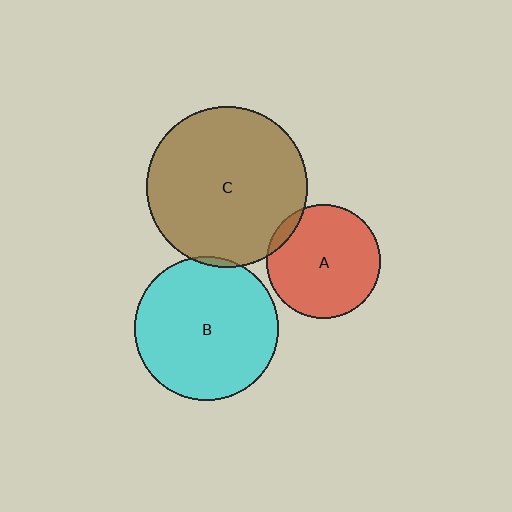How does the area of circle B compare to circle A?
Approximately 1.6 times.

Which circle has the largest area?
Circle C (brown).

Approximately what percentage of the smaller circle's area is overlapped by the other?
Approximately 5%.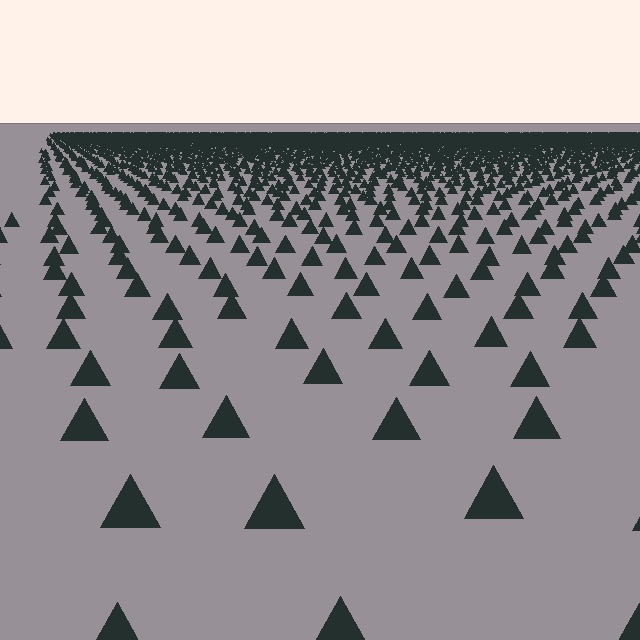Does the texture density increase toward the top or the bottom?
Density increases toward the top.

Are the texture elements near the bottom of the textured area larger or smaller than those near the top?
Larger. Near the bottom, elements are closer to the viewer and appear at a bigger on-screen size.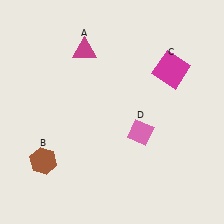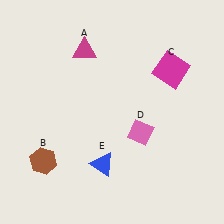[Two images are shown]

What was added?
A blue triangle (E) was added in Image 2.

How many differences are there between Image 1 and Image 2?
There is 1 difference between the two images.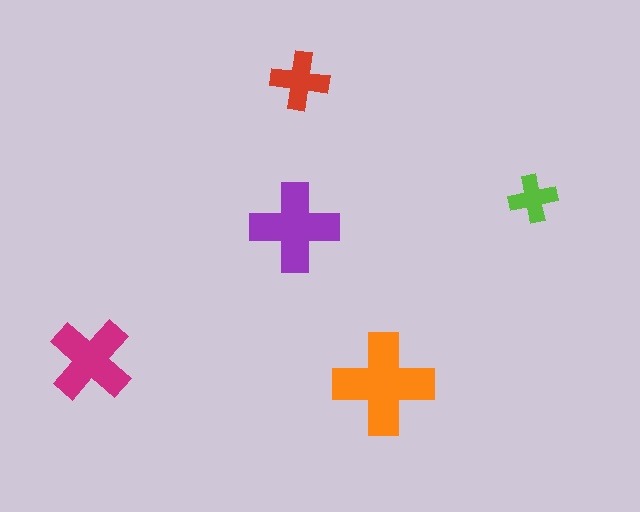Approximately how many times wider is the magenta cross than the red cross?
About 1.5 times wider.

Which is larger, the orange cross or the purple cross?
The orange one.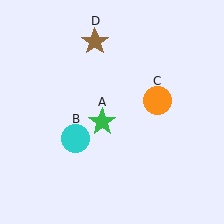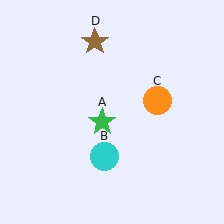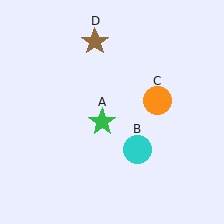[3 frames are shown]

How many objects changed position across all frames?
1 object changed position: cyan circle (object B).